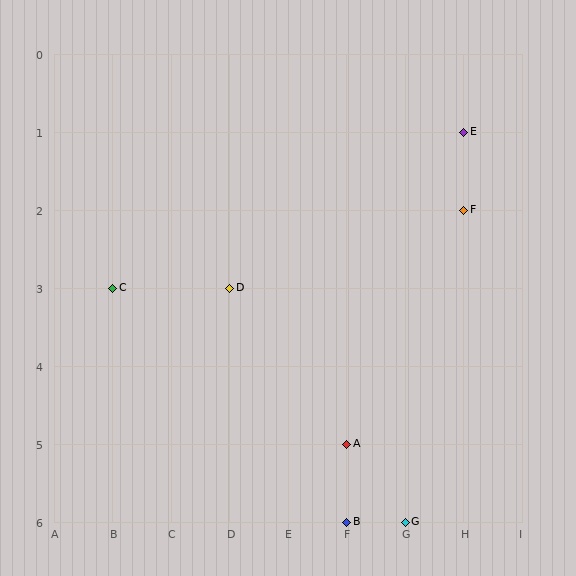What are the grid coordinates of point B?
Point B is at grid coordinates (F, 6).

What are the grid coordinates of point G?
Point G is at grid coordinates (G, 6).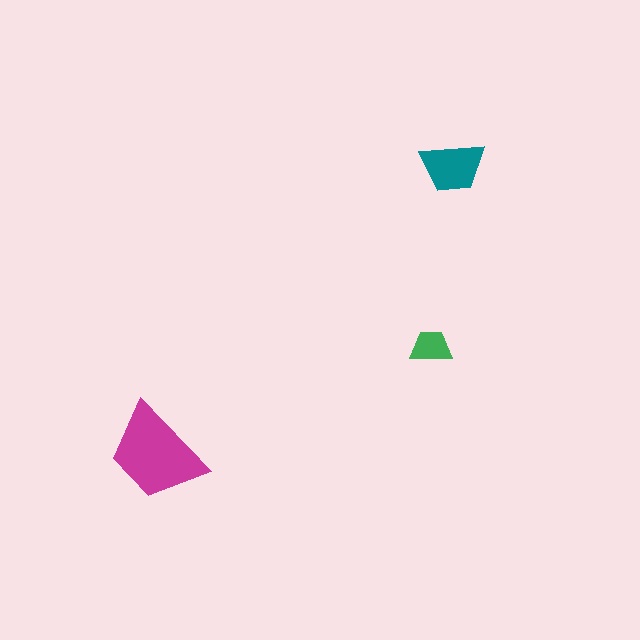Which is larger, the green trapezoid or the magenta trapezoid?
The magenta one.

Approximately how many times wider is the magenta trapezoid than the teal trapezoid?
About 1.5 times wider.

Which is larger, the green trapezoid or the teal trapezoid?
The teal one.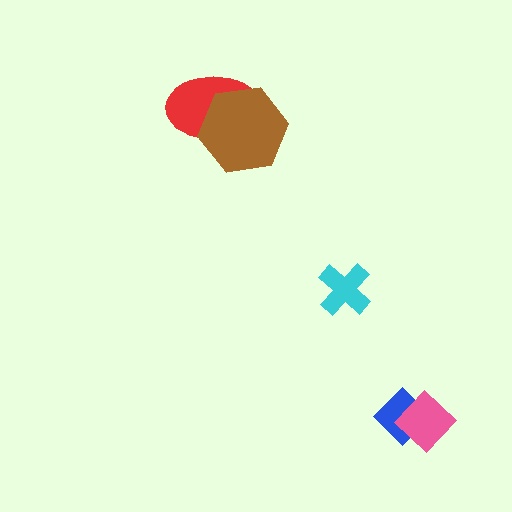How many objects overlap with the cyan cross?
0 objects overlap with the cyan cross.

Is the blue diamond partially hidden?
Yes, it is partially covered by another shape.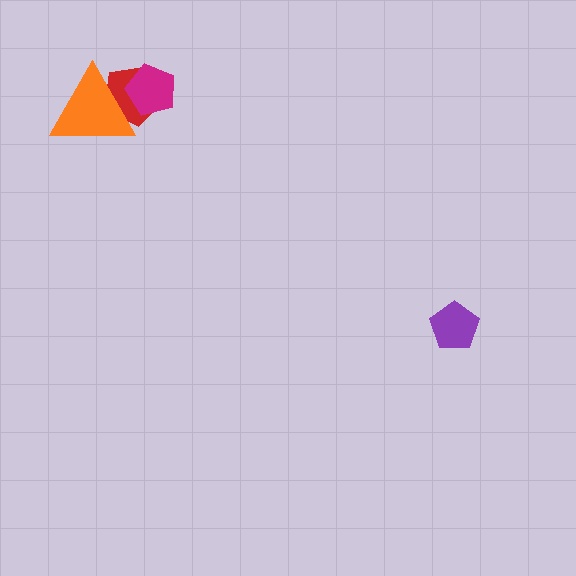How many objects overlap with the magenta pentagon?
2 objects overlap with the magenta pentagon.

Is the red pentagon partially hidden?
Yes, it is partially covered by another shape.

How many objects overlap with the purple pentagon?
0 objects overlap with the purple pentagon.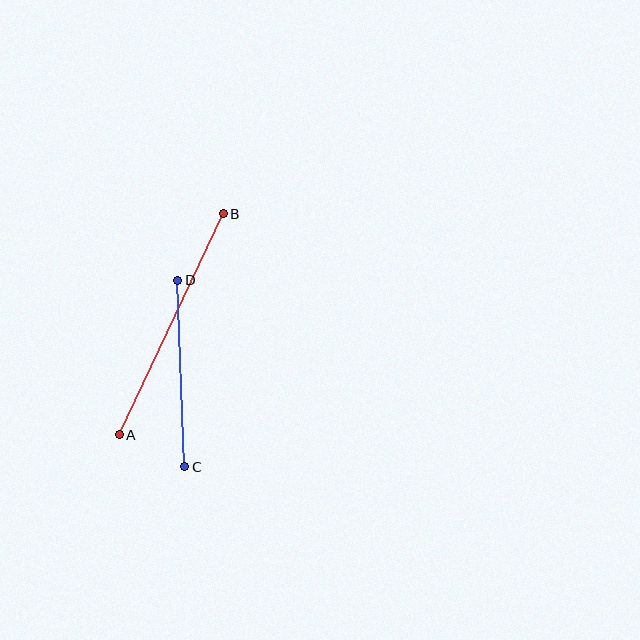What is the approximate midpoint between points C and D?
The midpoint is at approximately (181, 374) pixels.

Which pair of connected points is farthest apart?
Points A and B are farthest apart.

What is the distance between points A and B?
The distance is approximately 244 pixels.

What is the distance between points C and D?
The distance is approximately 187 pixels.